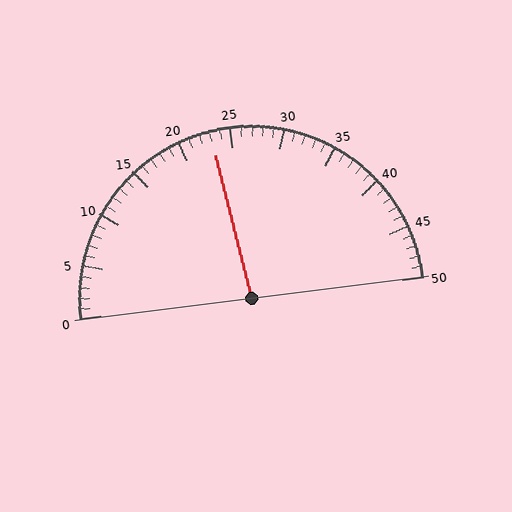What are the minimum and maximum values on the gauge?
The gauge ranges from 0 to 50.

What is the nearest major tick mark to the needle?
The nearest major tick mark is 25.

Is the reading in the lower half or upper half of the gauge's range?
The reading is in the lower half of the range (0 to 50).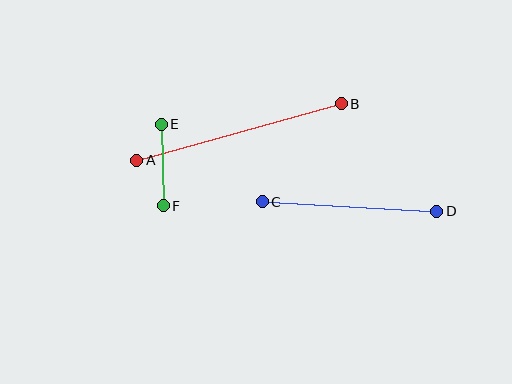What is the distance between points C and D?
The distance is approximately 175 pixels.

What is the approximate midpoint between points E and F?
The midpoint is at approximately (162, 165) pixels.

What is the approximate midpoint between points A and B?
The midpoint is at approximately (239, 132) pixels.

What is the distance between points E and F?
The distance is approximately 81 pixels.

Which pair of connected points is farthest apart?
Points A and B are farthest apart.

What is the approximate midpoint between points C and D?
The midpoint is at approximately (349, 207) pixels.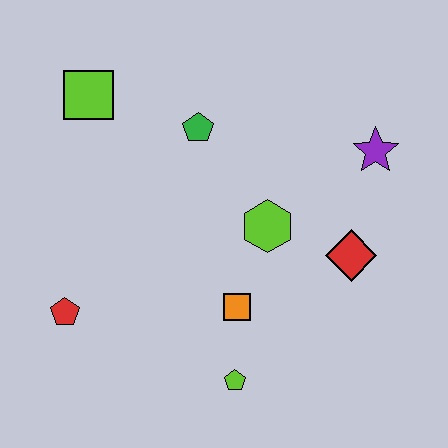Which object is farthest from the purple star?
The red pentagon is farthest from the purple star.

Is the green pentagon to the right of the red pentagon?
Yes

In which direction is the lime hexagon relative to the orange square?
The lime hexagon is above the orange square.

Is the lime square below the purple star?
No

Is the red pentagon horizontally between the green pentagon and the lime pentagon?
No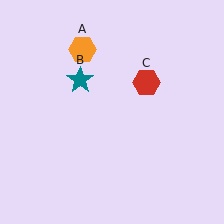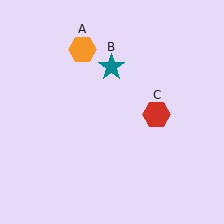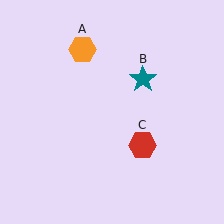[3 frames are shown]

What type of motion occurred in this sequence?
The teal star (object B), red hexagon (object C) rotated clockwise around the center of the scene.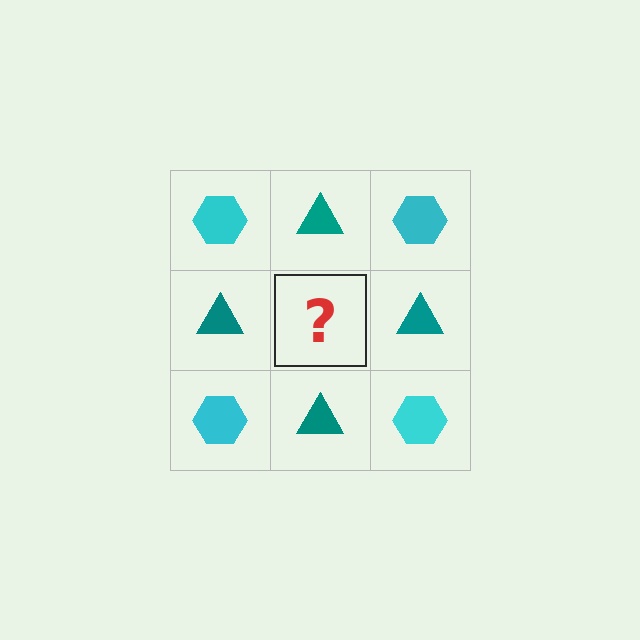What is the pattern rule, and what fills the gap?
The rule is that it alternates cyan hexagon and teal triangle in a checkerboard pattern. The gap should be filled with a cyan hexagon.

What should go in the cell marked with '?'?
The missing cell should contain a cyan hexagon.